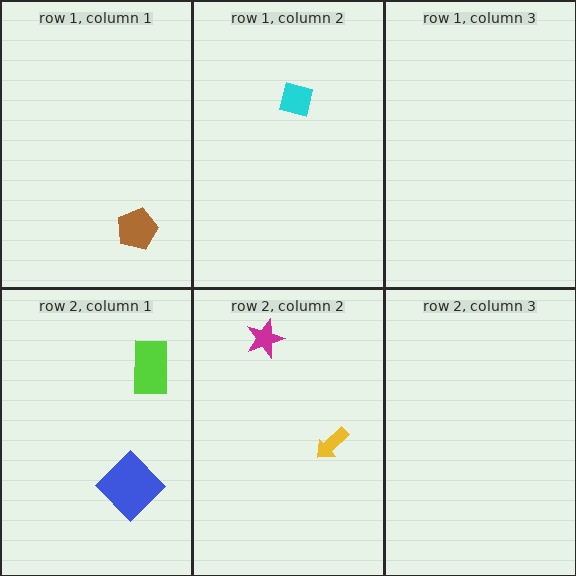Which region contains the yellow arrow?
The row 2, column 2 region.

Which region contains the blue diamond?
The row 2, column 1 region.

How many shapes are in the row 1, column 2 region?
1.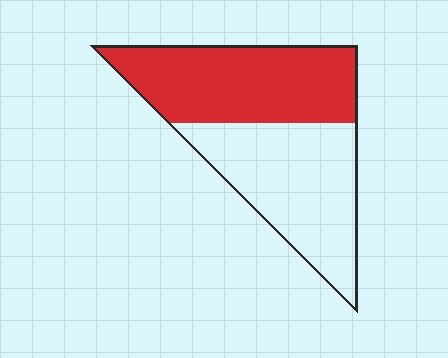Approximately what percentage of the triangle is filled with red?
Approximately 50%.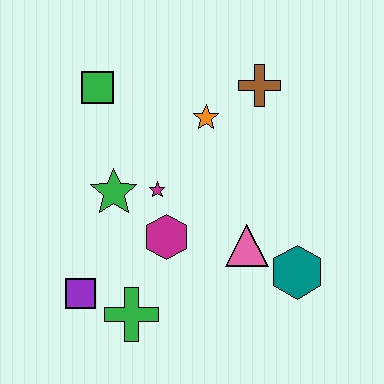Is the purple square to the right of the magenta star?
No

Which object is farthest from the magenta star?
The teal hexagon is farthest from the magenta star.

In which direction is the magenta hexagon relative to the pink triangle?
The magenta hexagon is to the left of the pink triangle.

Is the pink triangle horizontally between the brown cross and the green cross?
Yes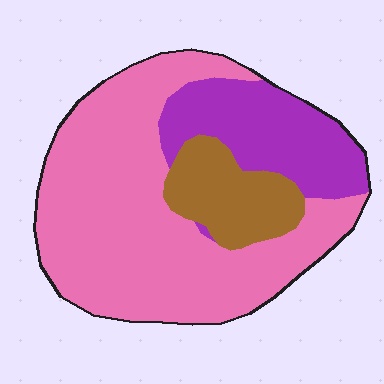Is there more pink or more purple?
Pink.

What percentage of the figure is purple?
Purple takes up less than a quarter of the figure.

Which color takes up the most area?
Pink, at roughly 65%.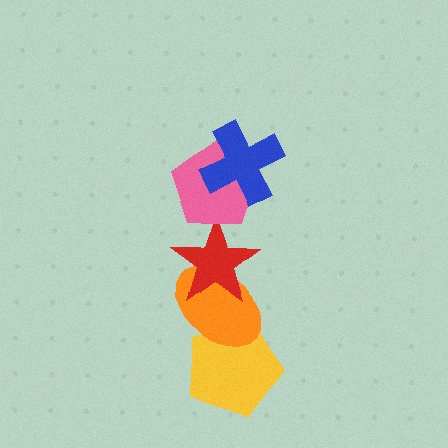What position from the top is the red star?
The red star is 3rd from the top.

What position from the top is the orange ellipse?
The orange ellipse is 4th from the top.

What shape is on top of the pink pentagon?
The blue cross is on top of the pink pentagon.